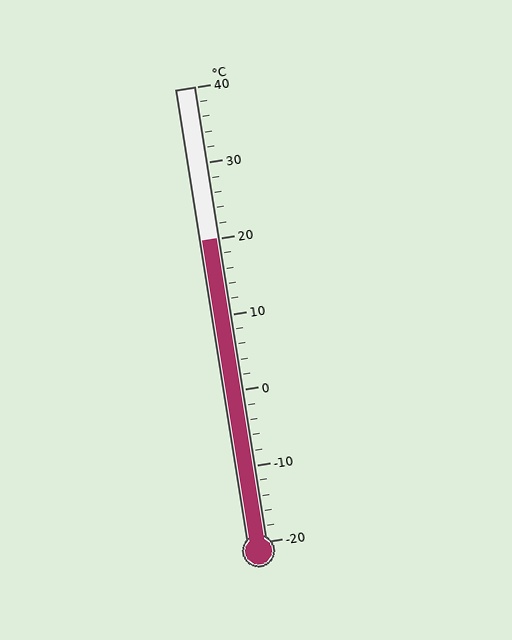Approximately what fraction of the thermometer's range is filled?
The thermometer is filled to approximately 65% of its range.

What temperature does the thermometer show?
The thermometer shows approximately 20°C.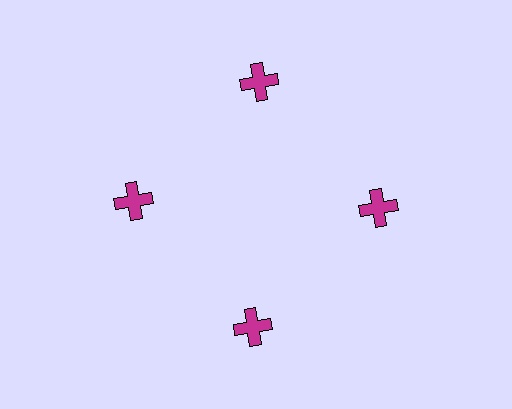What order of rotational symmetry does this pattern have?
This pattern has 4-fold rotational symmetry.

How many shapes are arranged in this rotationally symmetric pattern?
There are 4 shapes, arranged in 4 groups of 1.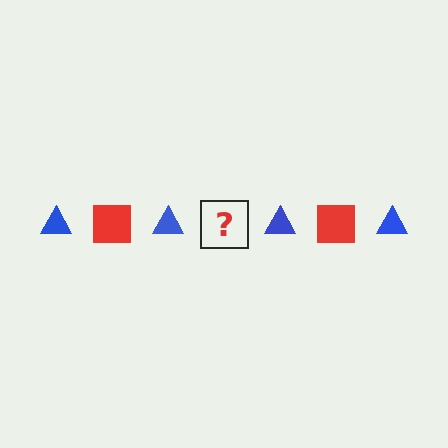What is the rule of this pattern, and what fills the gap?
The rule is that the pattern alternates between blue triangle and red square. The gap should be filled with a red square.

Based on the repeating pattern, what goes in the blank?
The blank should be a red square.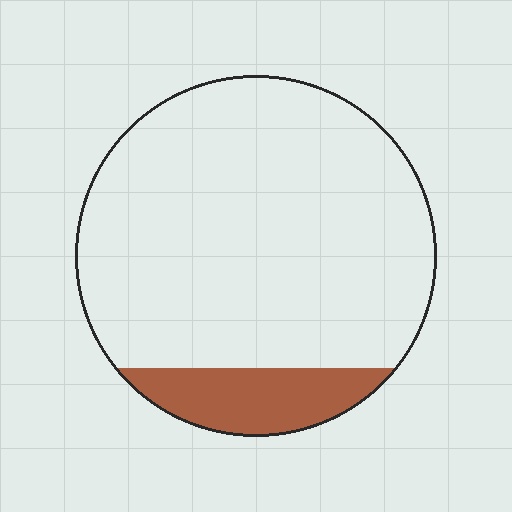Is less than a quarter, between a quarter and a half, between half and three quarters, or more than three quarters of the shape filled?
Less than a quarter.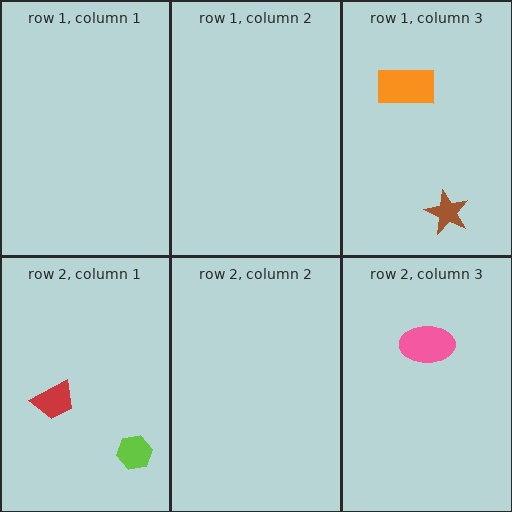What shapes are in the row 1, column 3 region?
The orange rectangle, the brown star.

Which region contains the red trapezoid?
The row 2, column 1 region.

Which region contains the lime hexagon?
The row 2, column 1 region.